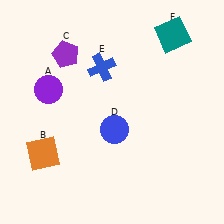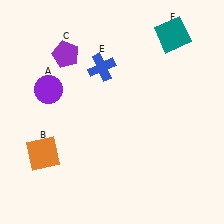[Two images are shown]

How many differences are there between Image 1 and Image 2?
There is 1 difference between the two images.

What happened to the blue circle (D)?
The blue circle (D) was removed in Image 2. It was in the bottom-right area of Image 1.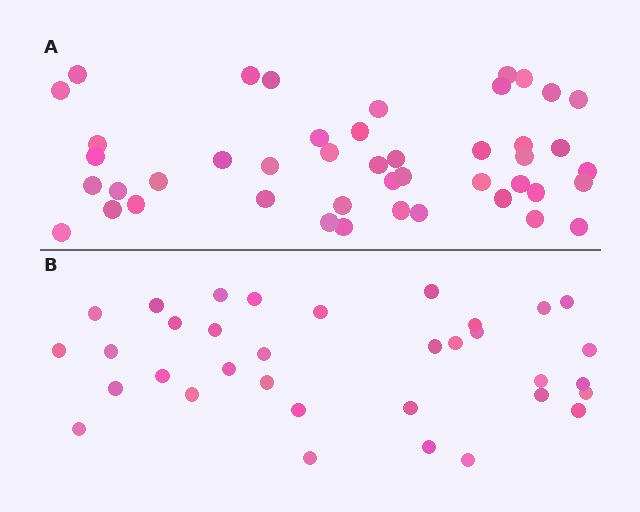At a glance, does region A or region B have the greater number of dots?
Region A (the top region) has more dots.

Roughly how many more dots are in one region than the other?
Region A has roughly 12 or so more dots than region B.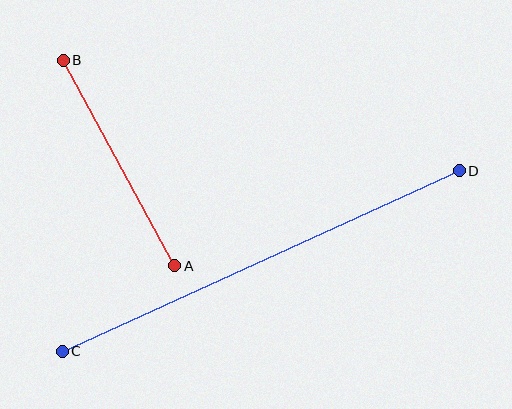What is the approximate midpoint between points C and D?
The midpoint is at approximately (261, 261) pixels.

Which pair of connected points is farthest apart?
Points C and D are farthest apart.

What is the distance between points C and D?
The distance is approximately 436 pixels.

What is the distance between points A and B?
The distance is approximately 234 pixels.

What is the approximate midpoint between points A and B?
The midpoint is at approximately (119, 163) pixels.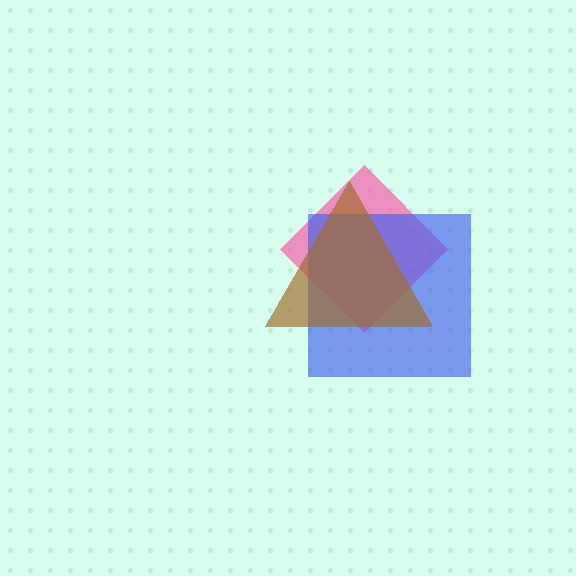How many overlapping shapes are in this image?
There are 3 overlapping shapes in the image.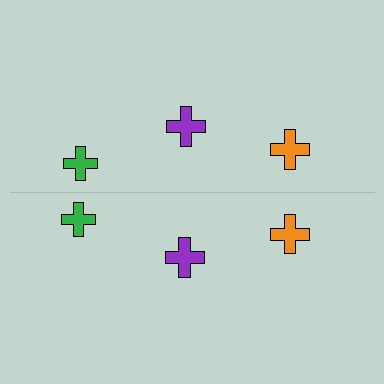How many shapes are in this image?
There are 6 shapes in this image.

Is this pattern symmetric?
Yes, this pattern has bilateral (reflection) symmetry.